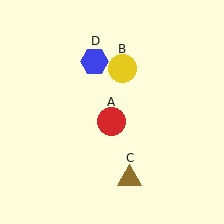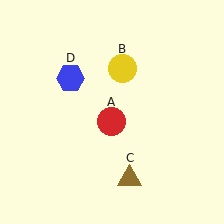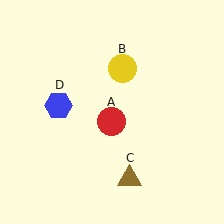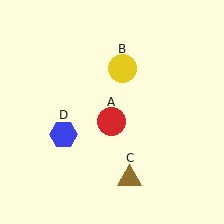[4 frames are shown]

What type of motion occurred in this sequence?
The blue hexagon (object D) rotated counterclockwise around the center of the scene.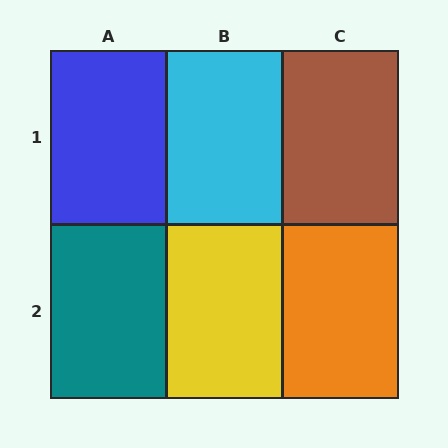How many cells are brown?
1 cell is brown.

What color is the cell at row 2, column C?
Orange.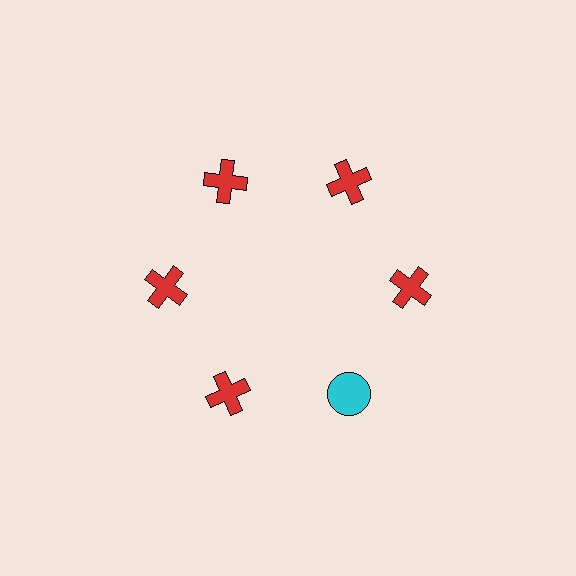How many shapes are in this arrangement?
There are 6 shapes arranged in a ring pattern.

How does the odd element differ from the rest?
It differs in both color (cyan instead of red) and shape (circle instead of cross).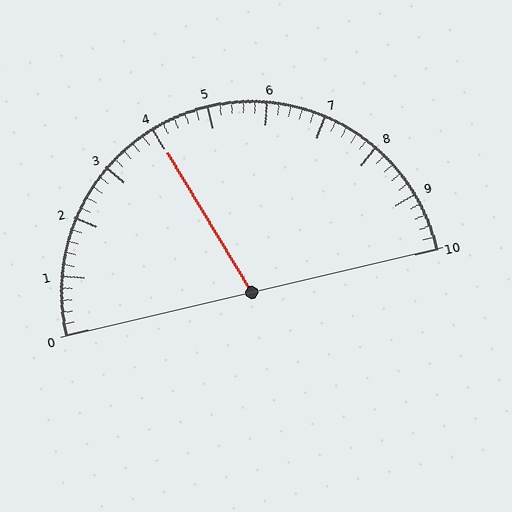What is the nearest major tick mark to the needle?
The nearest major tick mark is 4.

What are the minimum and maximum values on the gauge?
The gauge ranges from 0 to 10.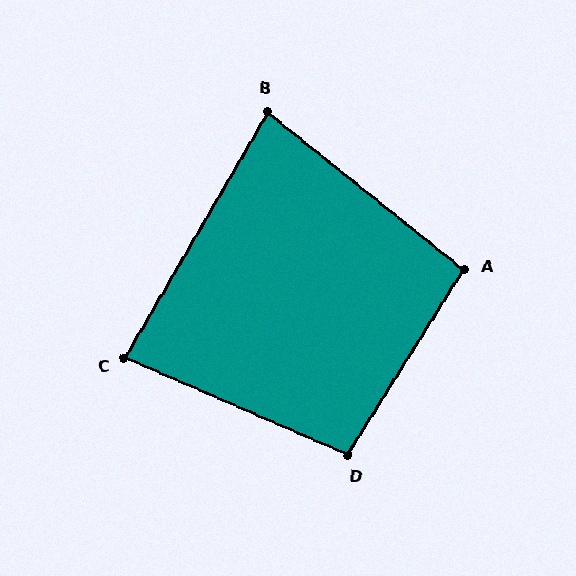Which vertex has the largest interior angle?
D, at approximately 99 degrees.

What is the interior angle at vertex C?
Approximately 83 degrees (acute).